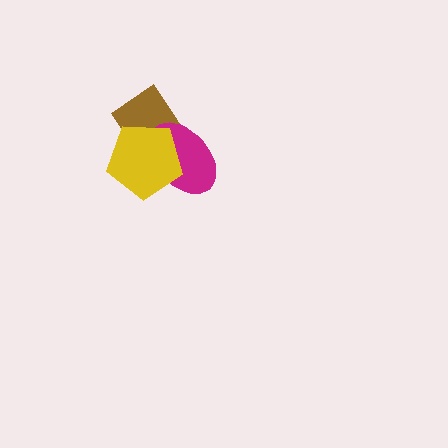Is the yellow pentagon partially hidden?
No, no other shape covers it.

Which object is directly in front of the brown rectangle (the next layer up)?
The magenta ellipse is directly in front of the brown rectangle.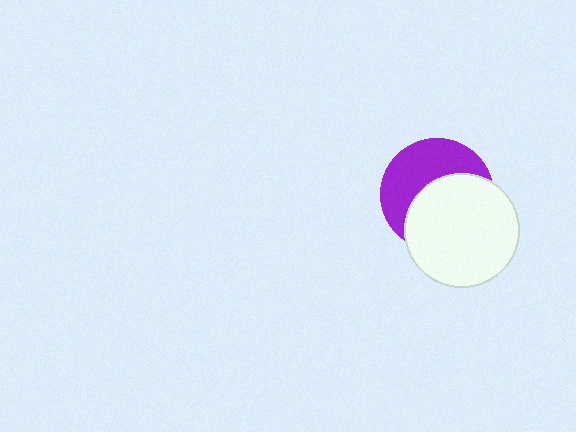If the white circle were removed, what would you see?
You would see the complete purple circle.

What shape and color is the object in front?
The object in front is a white circle.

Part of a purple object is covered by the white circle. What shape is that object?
It is a circle.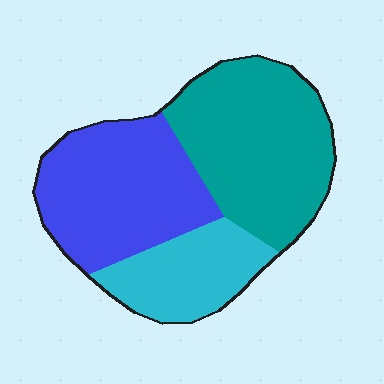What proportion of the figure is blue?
Blue covers 37% of the figure.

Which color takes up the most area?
Teal, at roughly 40%.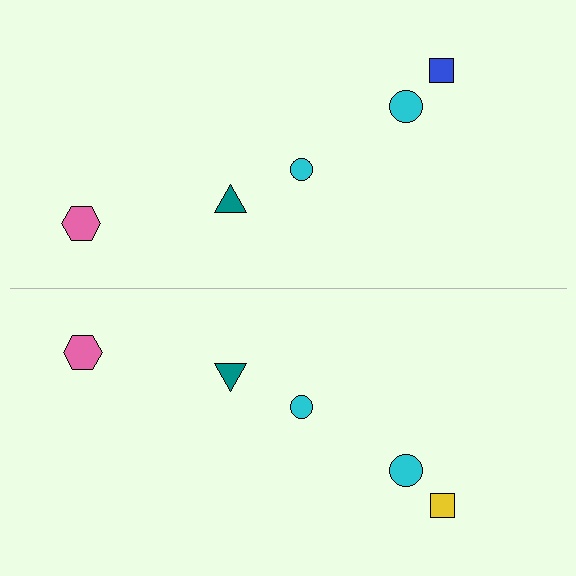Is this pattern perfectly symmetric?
No, the pattern is not perfectly symmetric. The yellow square on the bottom side breaks the symmetry — its mirror counterpart is blue.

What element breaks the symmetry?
The yellow square on the bottom side breaks the symmetry — its mirror counterpart is blue.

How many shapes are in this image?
There are 10 shapes in this image.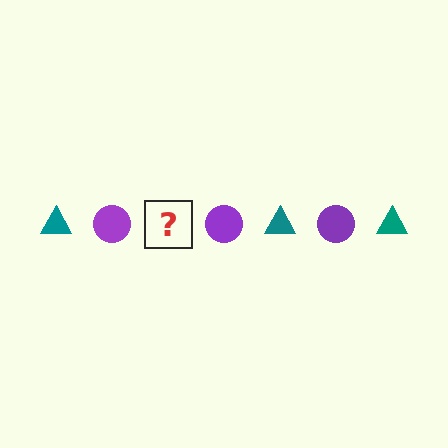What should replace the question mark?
The question mark should be replaced with a teal triangle.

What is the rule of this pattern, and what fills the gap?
The rule is that the pattern alternates between teal triangle and purple circle. The gap should be filled with a teal triangle.